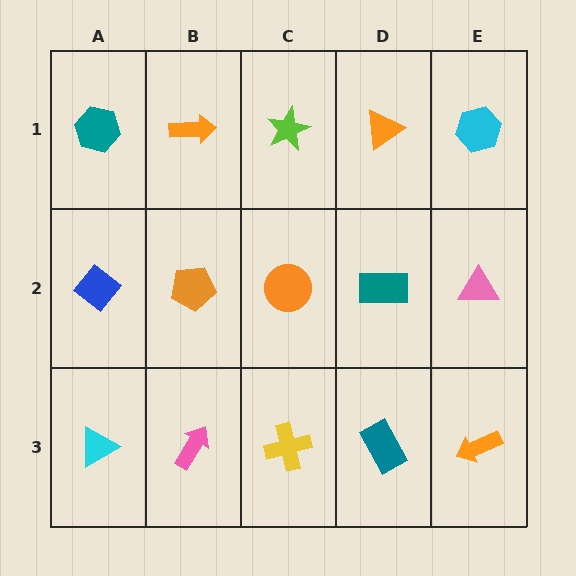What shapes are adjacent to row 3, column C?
An orange circle (row 2, column C), a pink arrow (row 3, column B), a teal rectangle (row 3, column D).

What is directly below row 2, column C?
A yellow cross.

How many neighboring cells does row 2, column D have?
4.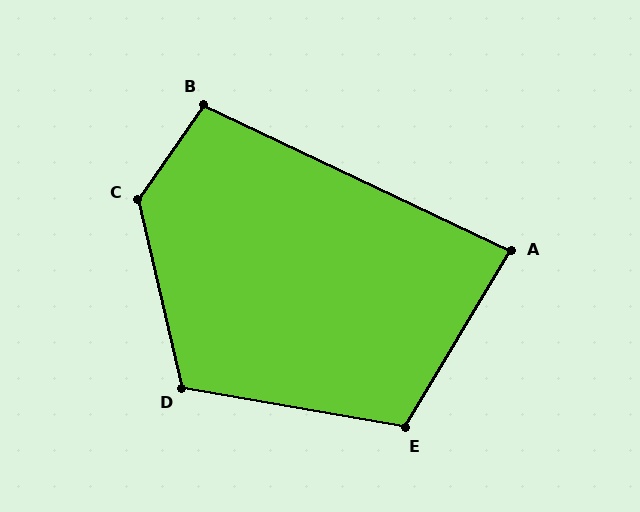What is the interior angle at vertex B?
Approximately 99 degrees (obtuse).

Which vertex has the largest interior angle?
C, at approximately 132 degrees.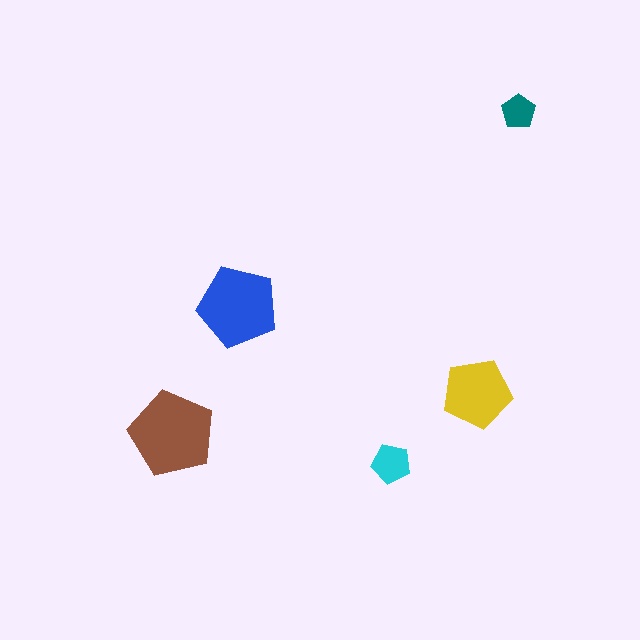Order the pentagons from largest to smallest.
the brown one, the blue one, the yellow one, the cyan one, the teal one.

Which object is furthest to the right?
The teal pentagon is rightmost.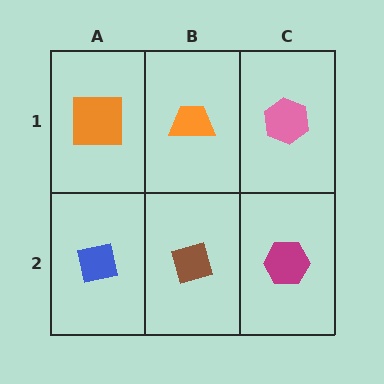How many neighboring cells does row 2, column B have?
3.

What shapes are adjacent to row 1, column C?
A magenta hexagon (row 2, column C), an orange trapezoid (row 1, column B).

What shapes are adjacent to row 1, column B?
A brown diamond (row 2, column B), an orange square (row 1, column A), a pink hexagon (row 1, column C).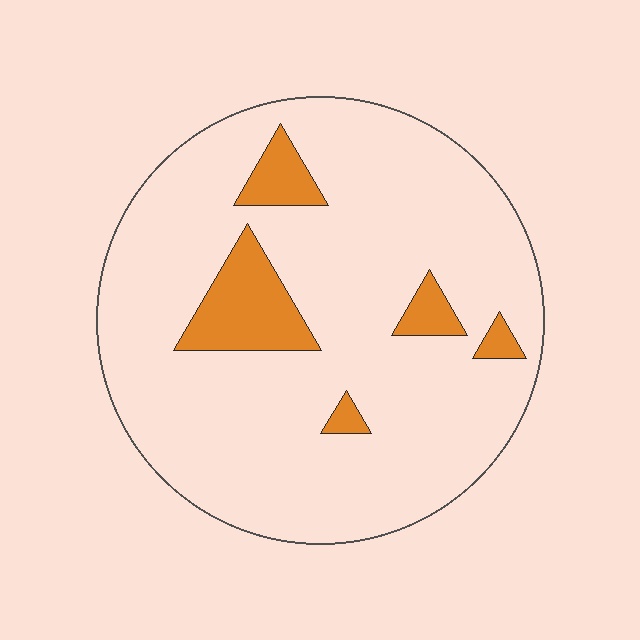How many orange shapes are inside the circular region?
5.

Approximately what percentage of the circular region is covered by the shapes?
Approximately 10%.